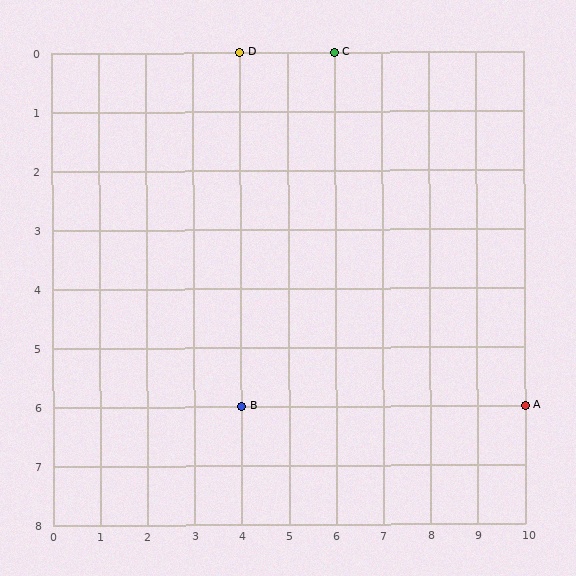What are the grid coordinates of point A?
Point A is at grid coordinates (10, 6).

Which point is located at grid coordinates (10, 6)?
Point A is at (10, 6).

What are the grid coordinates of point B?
Point B is at grid coordinates (4, 6).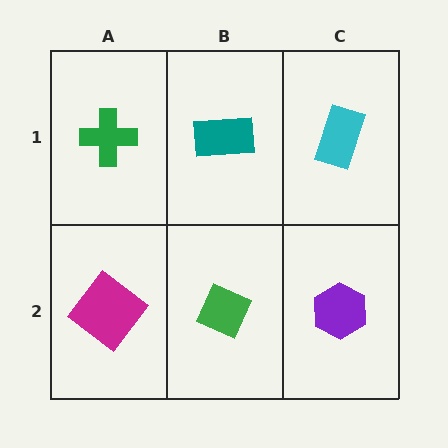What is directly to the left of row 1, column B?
A green cross.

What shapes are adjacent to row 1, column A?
A magenta diamond (row 2, column A), a teal rectangle (row 1, column B).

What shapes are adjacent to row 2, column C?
A cyan rectangle (row 1, column C), a green diamond (row 2, column B).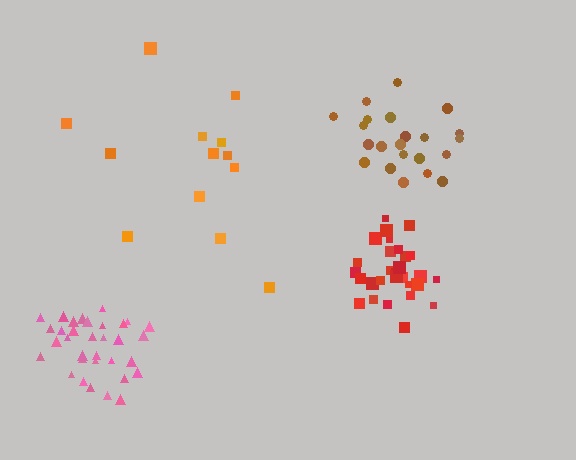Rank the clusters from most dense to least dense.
red, pink, brown, orange.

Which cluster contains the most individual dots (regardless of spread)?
Pink (33).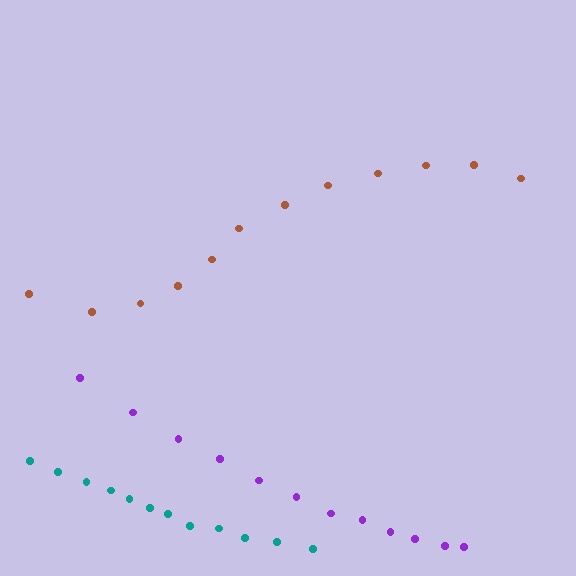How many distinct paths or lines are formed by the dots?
There are 3 distinct paths.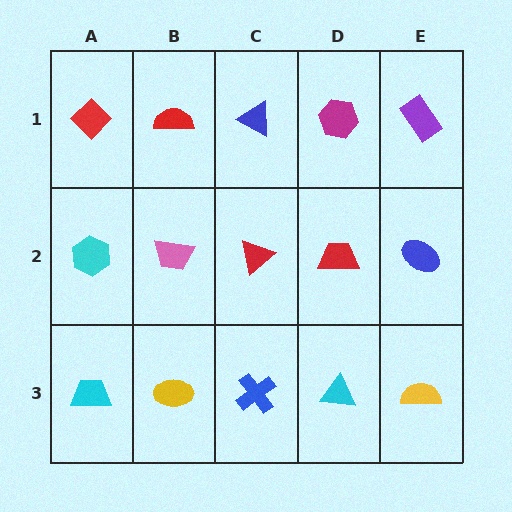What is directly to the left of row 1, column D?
A blue triangle.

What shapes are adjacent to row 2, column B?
A red semicircle (row 1, column B), a yellow ellipse (row 3, column B), a cyan hexagon (row 2, column A), a red triangle (row 2, column C).